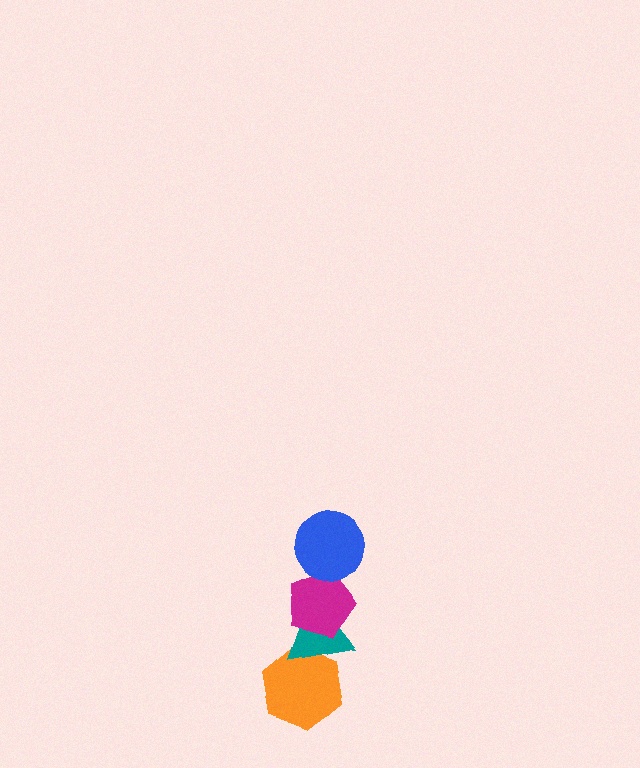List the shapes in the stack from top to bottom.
From top to bottom: the blue circle, the magenta pentagon, the teal triangle, the orange hexagon.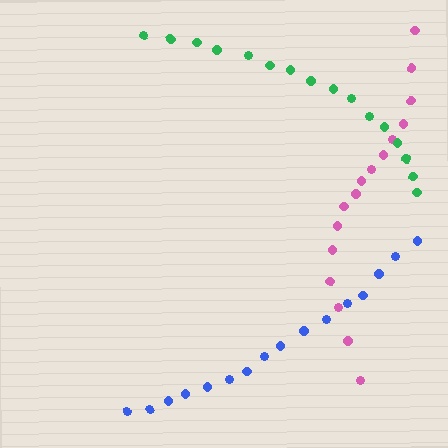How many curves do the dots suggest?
There are 3 distinct paths.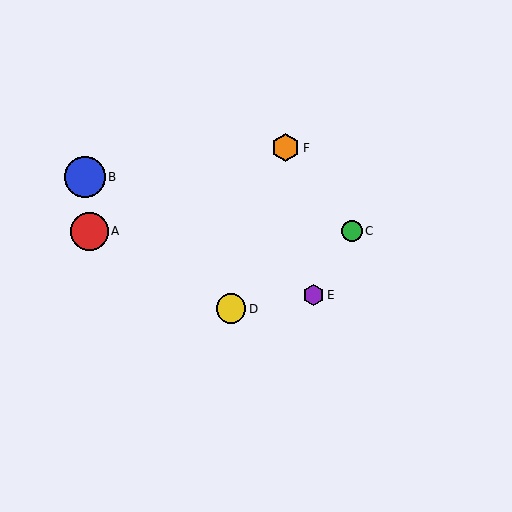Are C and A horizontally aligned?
Yes, both are at y≈231.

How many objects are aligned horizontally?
2 objects (A, C) are aligned horizontally.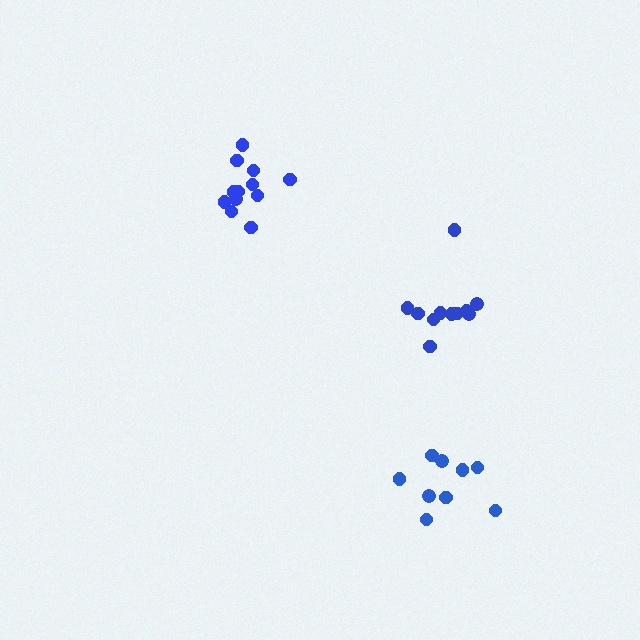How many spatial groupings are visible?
There are 3 spatial groupings.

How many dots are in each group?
Group 1: 11 dots, Group 2: 12 dots, Group 3: 9 dots (32 total).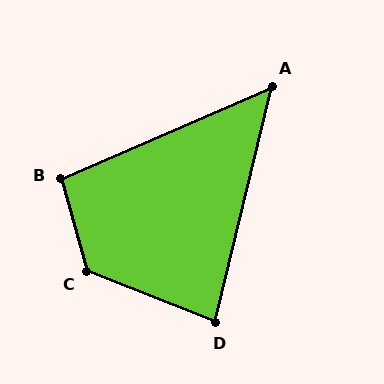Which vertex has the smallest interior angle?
A, at approximately 53 degrees.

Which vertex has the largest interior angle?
C, at approximately 127 degrees.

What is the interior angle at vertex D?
Approximately 82 degrees (acute).